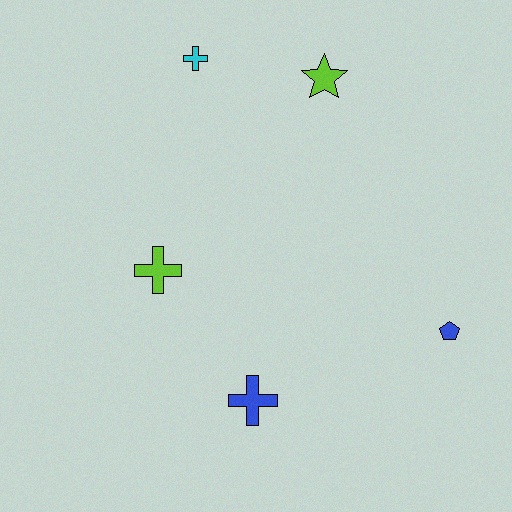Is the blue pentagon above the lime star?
No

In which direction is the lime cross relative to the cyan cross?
The lime cross is below the cyan cross.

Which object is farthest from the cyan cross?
The blue pentagon is farthest from the cyan cross.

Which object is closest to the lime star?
The cyan cross is closest to the lime star.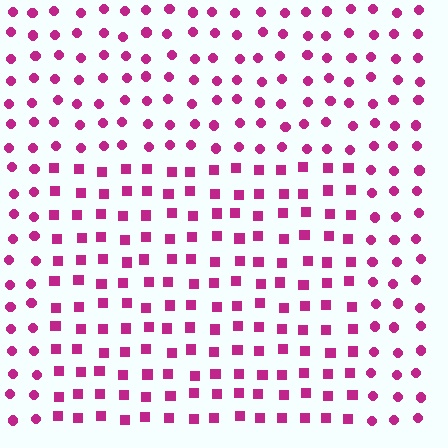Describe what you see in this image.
The image is filled with small magenta elements arranged in a uniform grid. A rectangle-shaped region contains squares, while the surrounding area contains circles. The boundary is defined purely by the change in element shape.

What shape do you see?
I see a rectangle.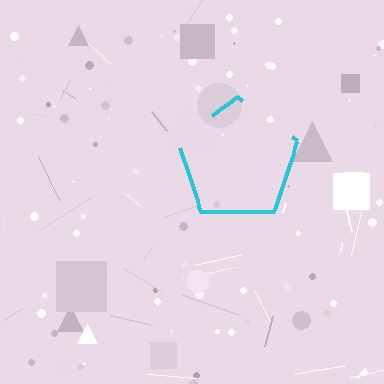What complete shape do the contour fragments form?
The contour fragments form a pentagon.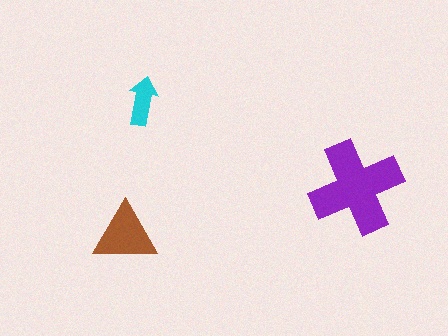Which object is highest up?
The cyan arrow is topmost.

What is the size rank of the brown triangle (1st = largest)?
2nd.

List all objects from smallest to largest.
The cyan arrow, the brown triangle, the purple cross.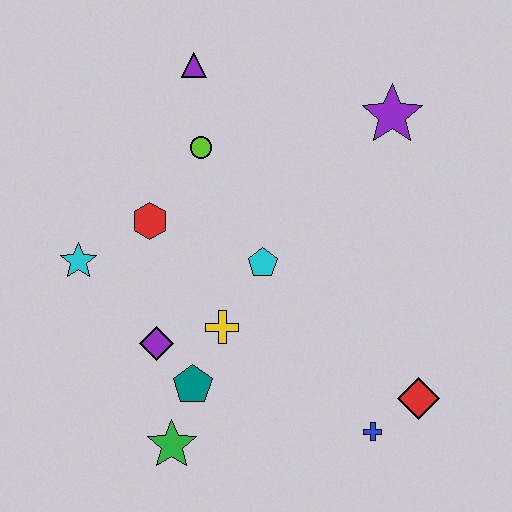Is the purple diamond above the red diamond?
Yes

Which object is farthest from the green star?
The purple star is farthest from the green star.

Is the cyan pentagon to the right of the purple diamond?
Yes